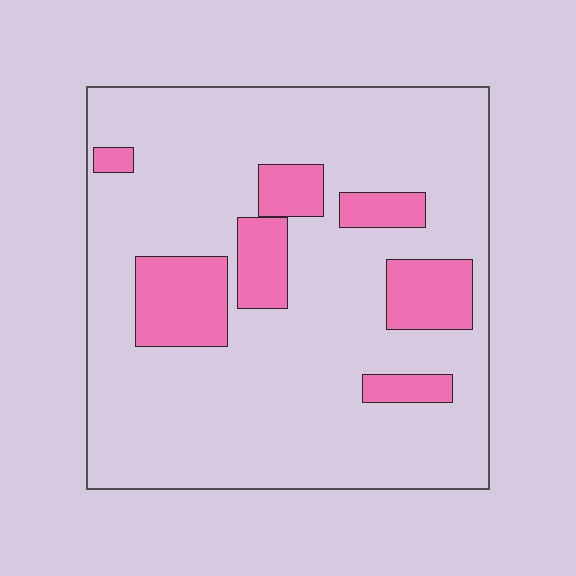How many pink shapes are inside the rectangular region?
7.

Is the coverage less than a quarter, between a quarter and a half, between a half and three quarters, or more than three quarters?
Less than a quarter.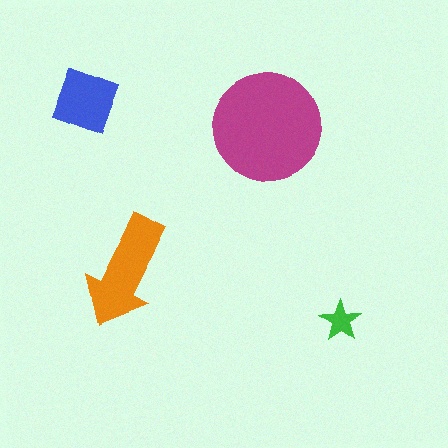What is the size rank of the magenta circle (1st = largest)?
1st.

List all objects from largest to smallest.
The magenta circle, the orange arrow, the blue diamond, the green star.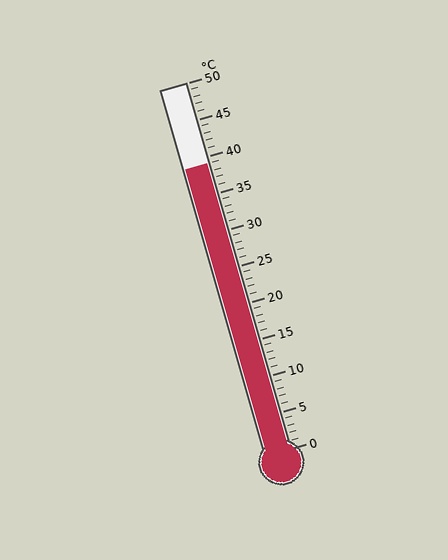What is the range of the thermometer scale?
The thermometer scale ranges from 0°C to 50°C.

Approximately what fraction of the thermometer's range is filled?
The thermometer is filled to approximately 80% of its range.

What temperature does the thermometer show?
The thermometer shows approximately 39°C.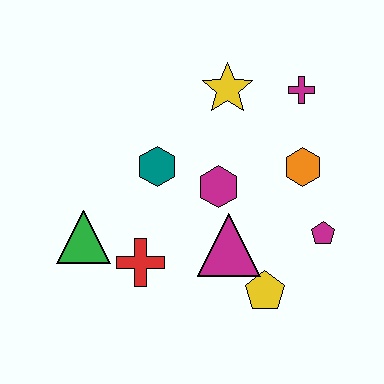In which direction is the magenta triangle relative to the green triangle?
The magenta triangle is to the right of the green triangle.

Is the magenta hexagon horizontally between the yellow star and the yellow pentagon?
No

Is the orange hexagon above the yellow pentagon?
Yes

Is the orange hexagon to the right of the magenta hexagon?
Yes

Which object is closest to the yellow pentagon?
The magenta triangle is closest to the yellow pentagon.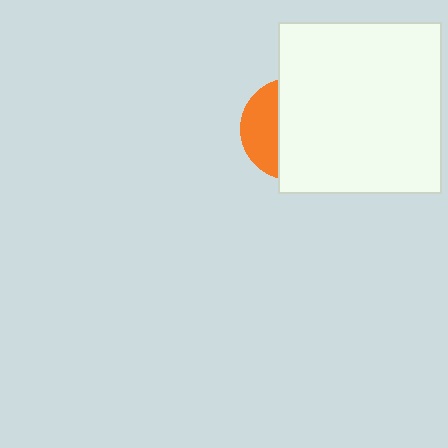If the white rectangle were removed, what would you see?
You would see the complete orange circle.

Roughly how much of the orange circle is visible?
A small part of it is visible (roughly 33%).